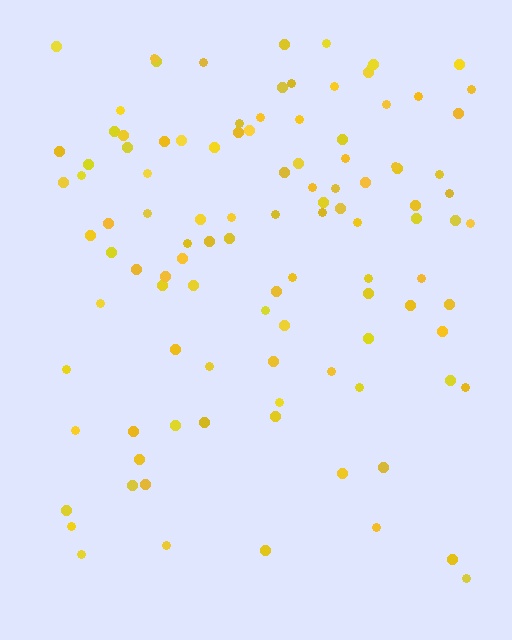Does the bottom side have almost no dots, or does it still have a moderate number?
Still a moderate number, just noticeably fewer than the top.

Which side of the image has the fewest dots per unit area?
The bottom.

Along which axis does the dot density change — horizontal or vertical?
Vertical.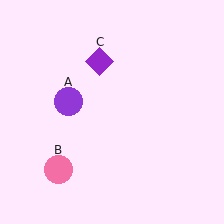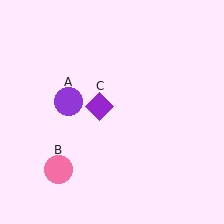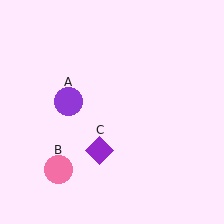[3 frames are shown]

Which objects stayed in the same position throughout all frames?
Purple circle (object A) and pink circle (object B) remained stationary.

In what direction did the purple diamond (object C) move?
The purple diamond (object C) moved down.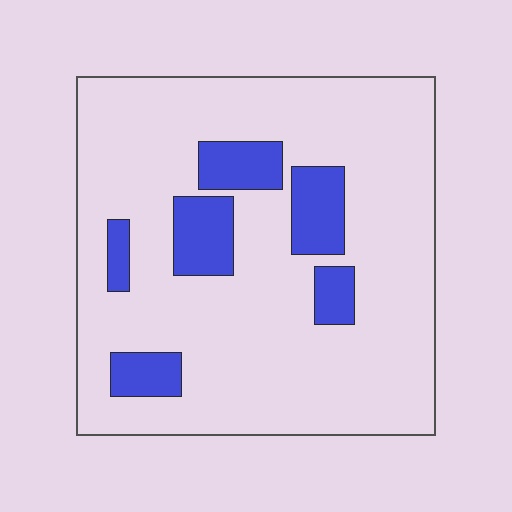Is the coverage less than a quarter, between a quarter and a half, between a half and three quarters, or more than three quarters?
Less than a quarter.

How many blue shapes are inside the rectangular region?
6.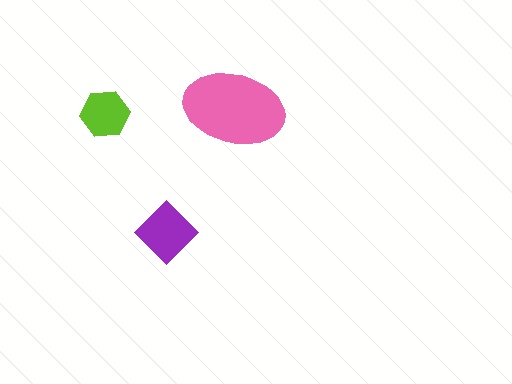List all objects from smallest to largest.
The lime hexagon, the purple diamond, the pink ellipse.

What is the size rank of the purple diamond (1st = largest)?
2nd.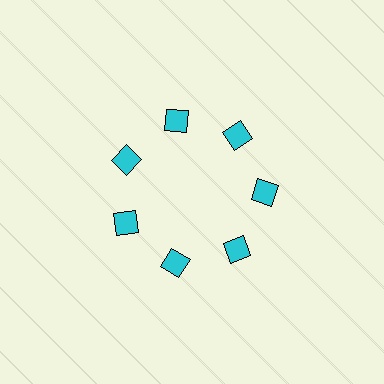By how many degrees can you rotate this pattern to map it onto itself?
The pattern maps onto itself every 51 degrees of rotation.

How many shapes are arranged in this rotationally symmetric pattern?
There are 7 shapes, arranged in 7 groups of 1.